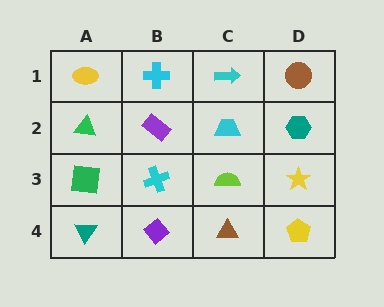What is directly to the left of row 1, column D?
A cyan arrow.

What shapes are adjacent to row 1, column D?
A teal hexagon (row 2, column D), a cyan arrow (row 1, column C).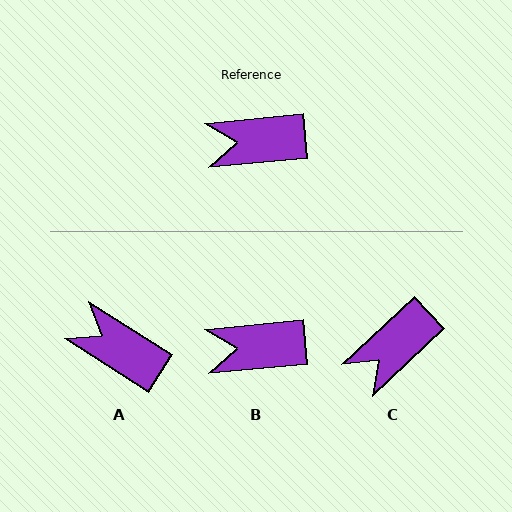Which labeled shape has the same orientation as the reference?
B.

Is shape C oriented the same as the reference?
No, it is off by about 38 degrees.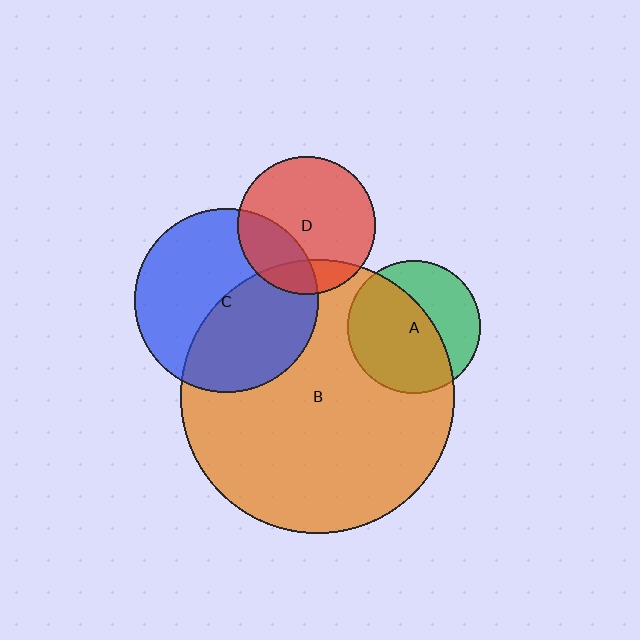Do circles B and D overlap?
Yes.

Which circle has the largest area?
Circle B (orange).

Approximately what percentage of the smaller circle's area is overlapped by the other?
Approximately 15%.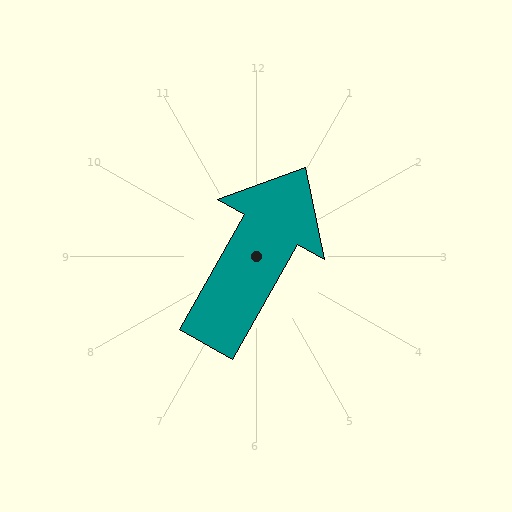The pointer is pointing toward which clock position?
Roughly 1 o'clock.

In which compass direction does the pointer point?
Northeast.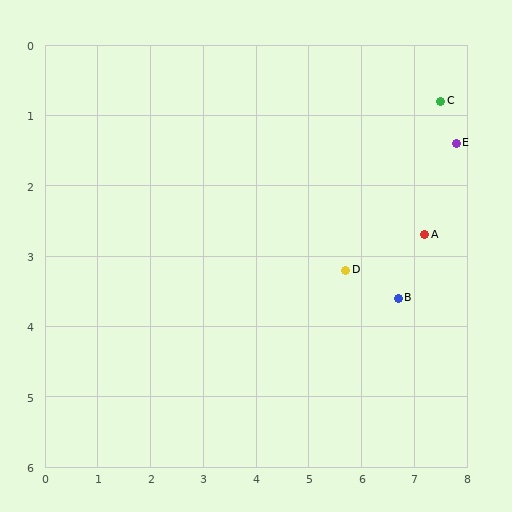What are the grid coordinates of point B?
Point B is at approximately (6.7, 3.6).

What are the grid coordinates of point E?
Point E is at approximately (7.8, 1.4).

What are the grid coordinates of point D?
Point D is at approximately (5.7, 3.2).